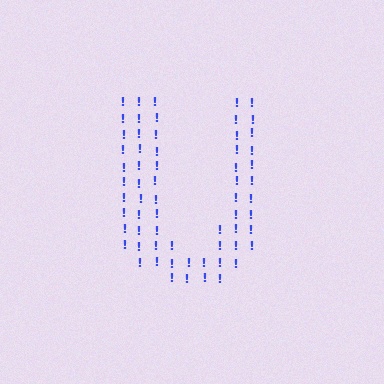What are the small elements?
The small elements are exclamation marks.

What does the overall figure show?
The overall figure shows the letter U.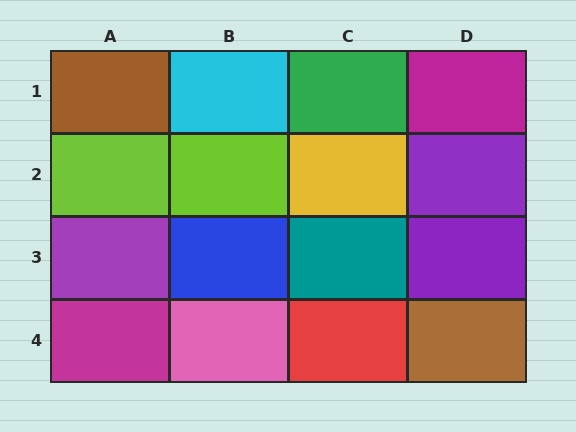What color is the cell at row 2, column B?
Lime.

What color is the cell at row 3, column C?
Teal.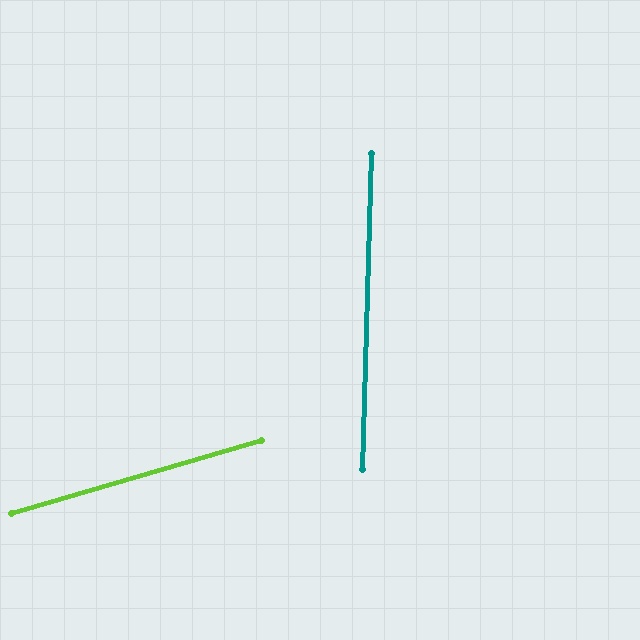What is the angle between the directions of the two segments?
Approximately 72 degrees.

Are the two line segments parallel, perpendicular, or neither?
Neither parallel nor perpendicular — they differ by about 72°.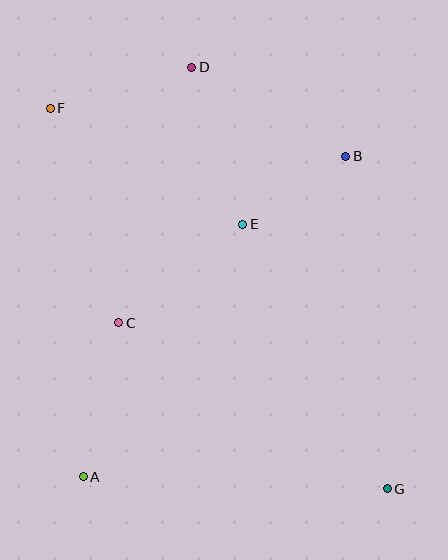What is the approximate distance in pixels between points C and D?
The distance between C and D is approximately 266 pixels.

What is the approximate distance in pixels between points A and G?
The distance between A and G is approximately 304 pixels.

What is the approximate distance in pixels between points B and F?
The distance between B and F is approximately 299 pixels.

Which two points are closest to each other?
Points B and E are closest to each other.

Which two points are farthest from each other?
Points F and G are farthest from each other.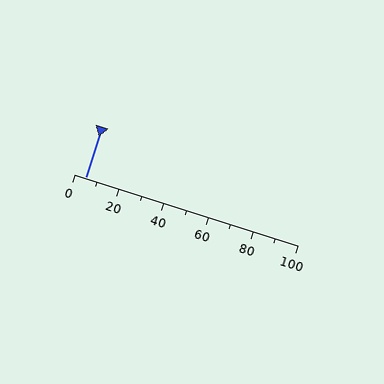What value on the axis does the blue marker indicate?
The marker indicates approximately 5.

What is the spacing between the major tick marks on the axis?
The major ticks are spaced 20 apart.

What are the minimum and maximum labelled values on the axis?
The axis runs from 0 to 100.